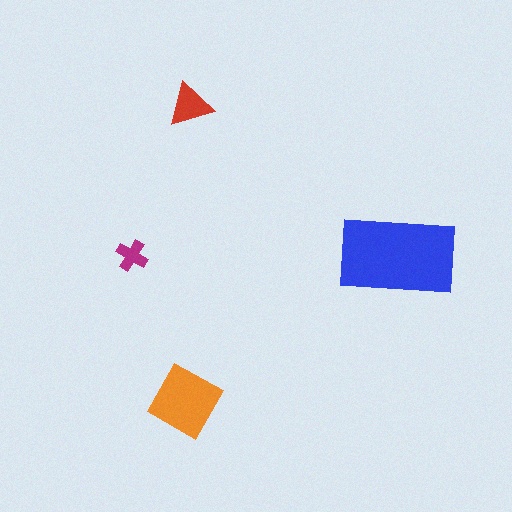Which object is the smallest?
The magenta cross.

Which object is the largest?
The blue rectangle.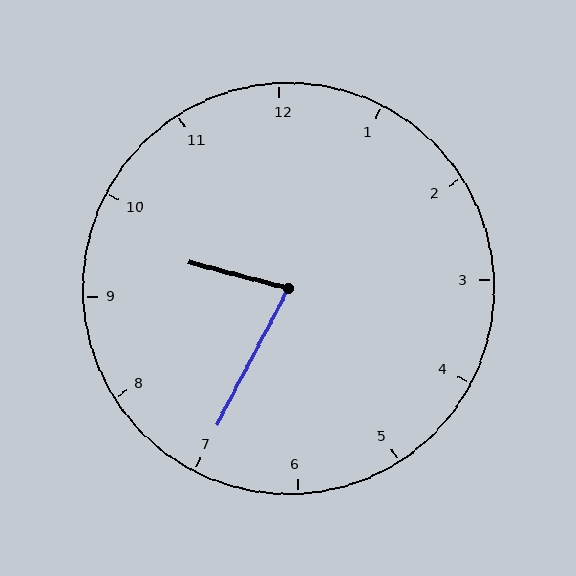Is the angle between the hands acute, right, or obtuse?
It is acute.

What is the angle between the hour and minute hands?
Approximately 78 degrees.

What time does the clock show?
9:35.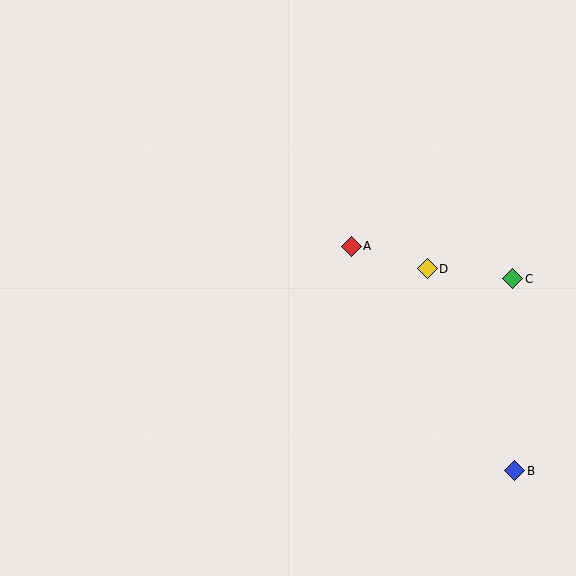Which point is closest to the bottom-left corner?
Point A is closest to the bottom-left corner.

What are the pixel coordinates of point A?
Point A is at (351, 246).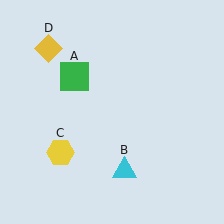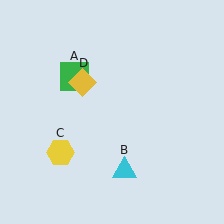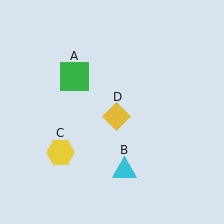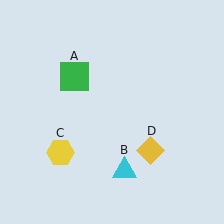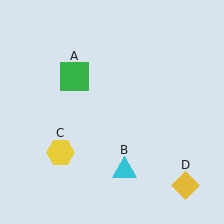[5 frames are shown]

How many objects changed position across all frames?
1 object changed position: yellow diamond (object D).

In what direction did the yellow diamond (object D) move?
The yellow diamond (object D) moved down and to the right.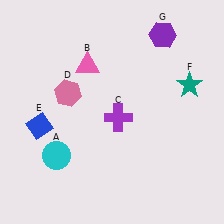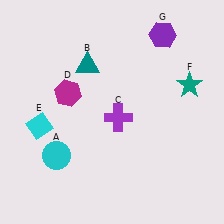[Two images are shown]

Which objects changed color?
B changed from pink to teal. D changed from pink to magenta. E changed from blue to cyan.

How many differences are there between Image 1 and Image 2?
There are 3 differences between the two images.